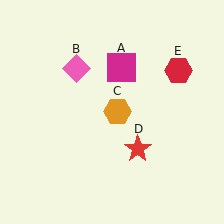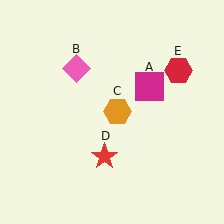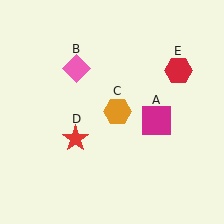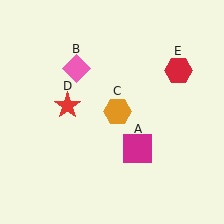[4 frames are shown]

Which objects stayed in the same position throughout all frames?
Pink diamond (object B) and orange hexagon (object C) and red hexagon (object E) remained stationary.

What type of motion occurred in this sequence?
The magenta square (object A), red star (object D) rotated clockwise around the center of the scene.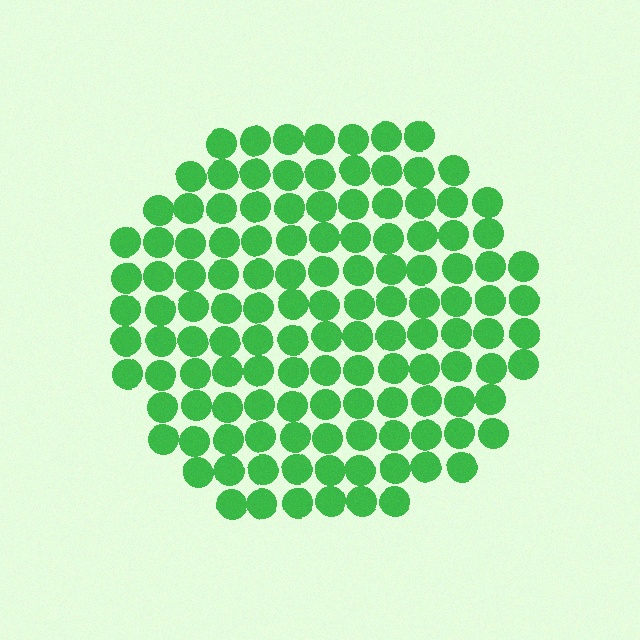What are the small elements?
The small elements are circles.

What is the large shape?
The large shape is a circle.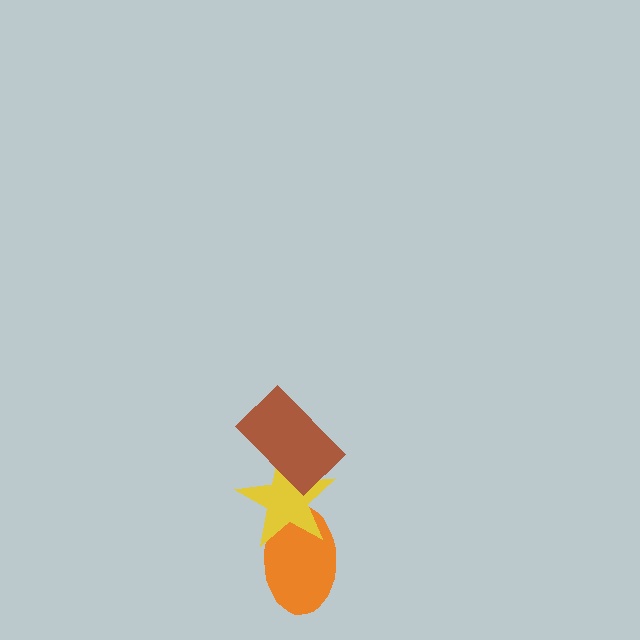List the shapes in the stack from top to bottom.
From top to bottom: the brown rectangle, the yellow star, the orange ellipse.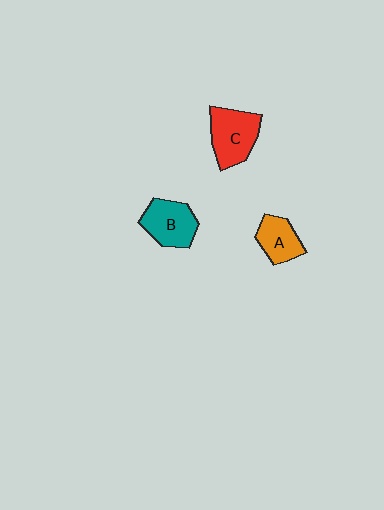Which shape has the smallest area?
Shape A (orange).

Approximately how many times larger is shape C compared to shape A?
Approximately 1.5 times.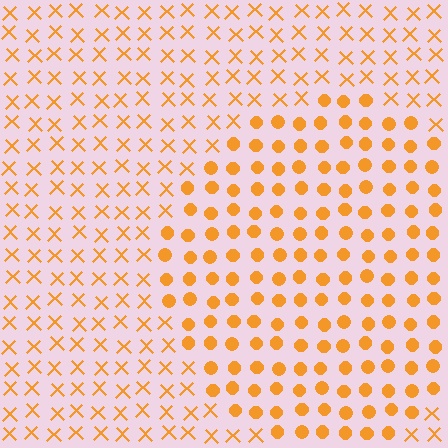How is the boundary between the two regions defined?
The boundary is defined by a change in element shape: circles inside vs. X marks outside. All elements share the same color and spacing.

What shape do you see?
I see a circle.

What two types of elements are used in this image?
The image uses circles inside the circle region and X marks outside it.